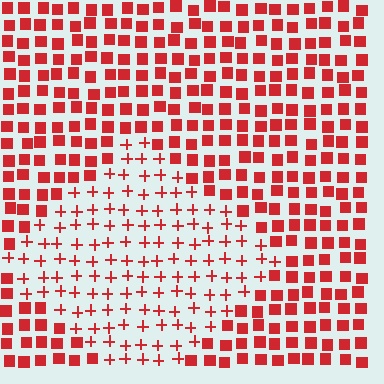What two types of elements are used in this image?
The image uses plus signs inside the diamond region and squares outside it.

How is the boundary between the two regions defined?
The boundary is defined by a change in element shape: plus signs inside vs. squares outside. All elements share the same color and spacing.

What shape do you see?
I see a diamond.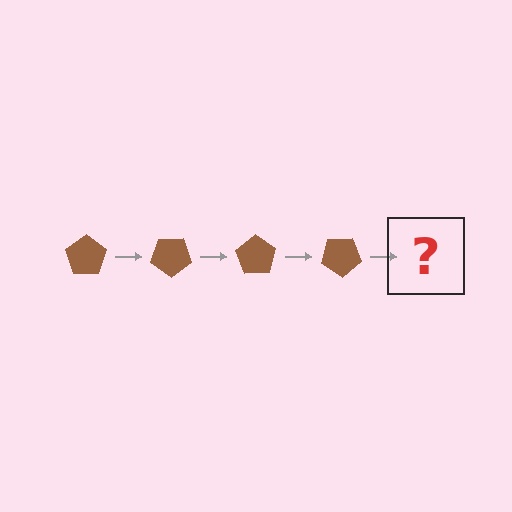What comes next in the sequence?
The next element should be a brown pentagon rotated 140 degrees.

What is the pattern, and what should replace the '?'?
The pattern is that the pentagon rotates 35 degrees each step. The '?' should be a brown pentagon rotated 140 degrees.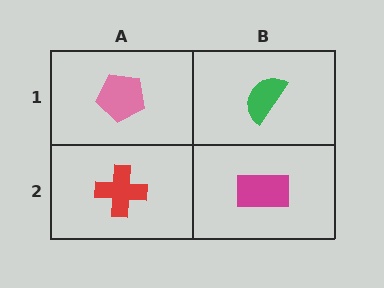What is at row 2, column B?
A magenta rectangle.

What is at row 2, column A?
A red cross.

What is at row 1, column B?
A green semicircle.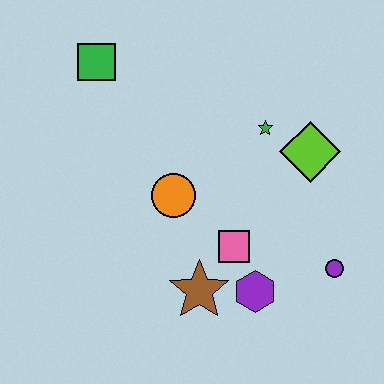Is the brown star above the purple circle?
No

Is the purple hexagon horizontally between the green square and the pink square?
No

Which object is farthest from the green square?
The purple circle is farthest from the green square.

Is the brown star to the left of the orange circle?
No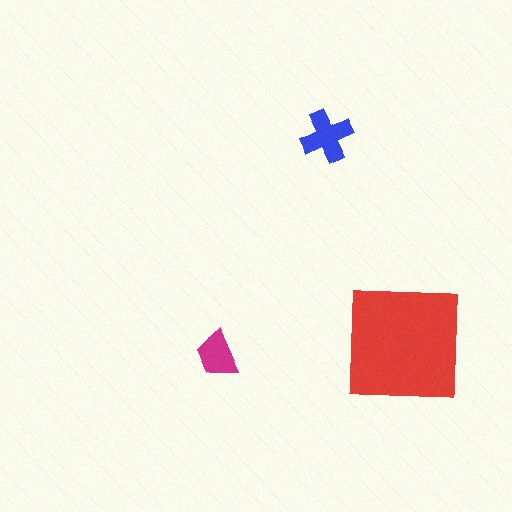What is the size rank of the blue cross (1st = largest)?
2nd.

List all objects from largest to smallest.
The red square, the blue cross, the magenta trapezoid.